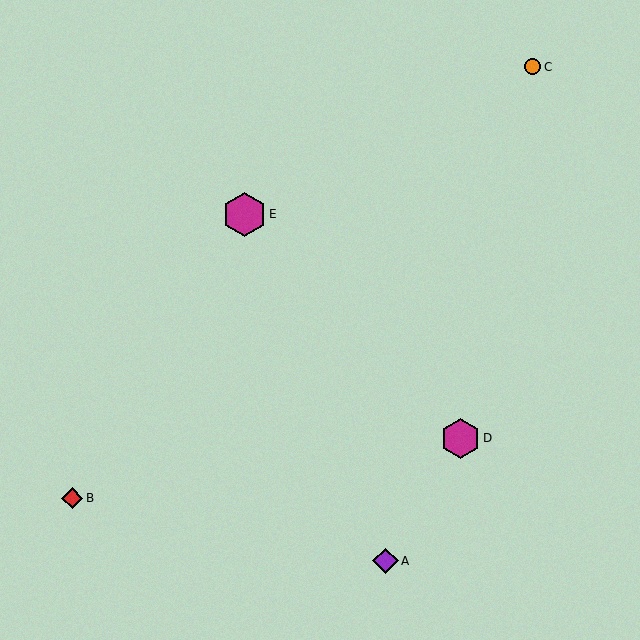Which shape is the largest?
The magenta hexagon (labeled E) is the largest.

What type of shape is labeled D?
Shape D is a magenta hexagon.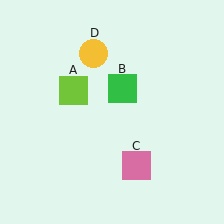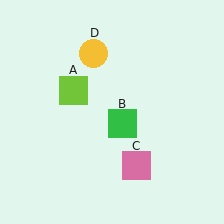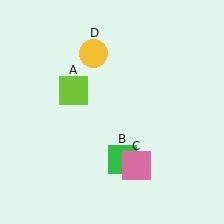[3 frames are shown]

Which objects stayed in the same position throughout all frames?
Lime square (object A) and pink square (object C) and yellow circle (object D) remained stationary.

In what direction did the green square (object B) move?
The green square (object B) moved down.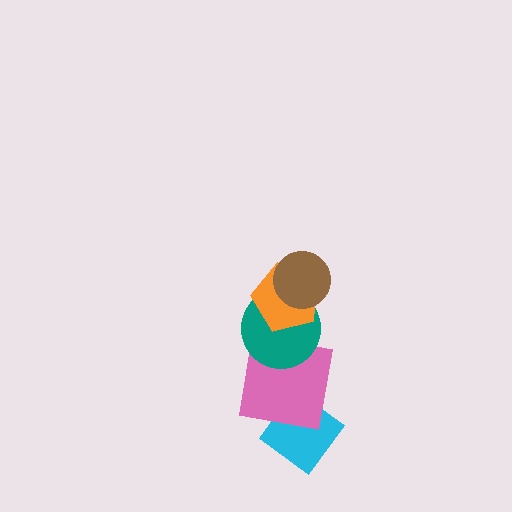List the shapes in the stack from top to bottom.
From top to bottom: the brown circle, the orange pentagon, the teal circle, the pink square, the cyan diamond.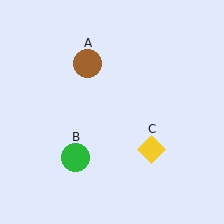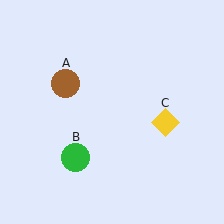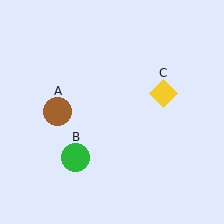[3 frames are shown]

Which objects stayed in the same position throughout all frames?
Green circle (object B) remained stationary.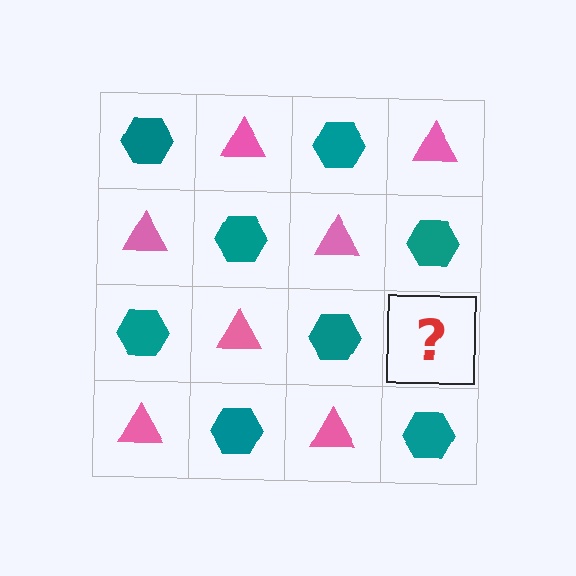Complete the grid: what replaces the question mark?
The question mark should be replaced with a pink triangle.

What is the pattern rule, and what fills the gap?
The rule is that it alternates teal hexagon and pink triangle in a checkerboard pattern. The gap should be filled with a pink triangle.